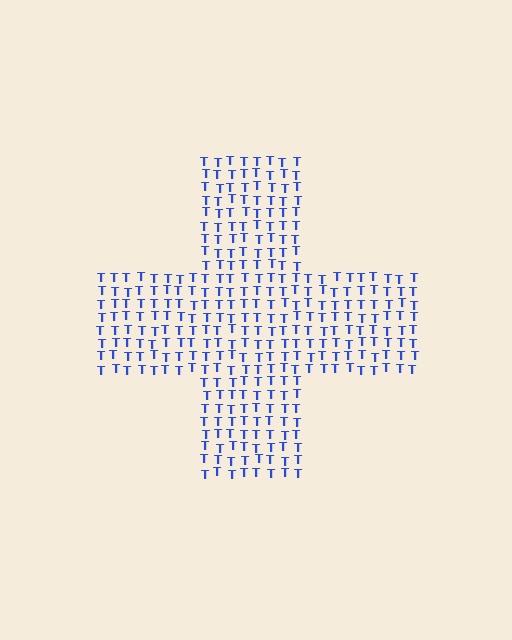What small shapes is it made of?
It is made of small letter T's.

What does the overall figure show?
The overall figure shows a cross.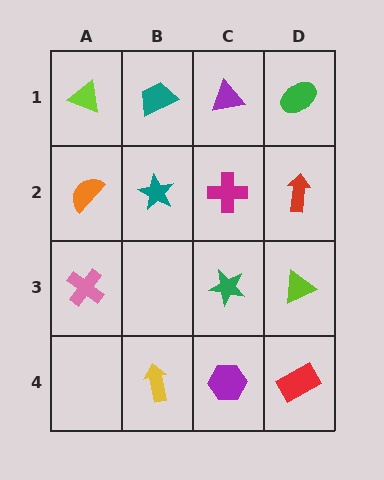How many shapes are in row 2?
4 shapes.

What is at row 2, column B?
A teal star.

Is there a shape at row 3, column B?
No, that cell is empty.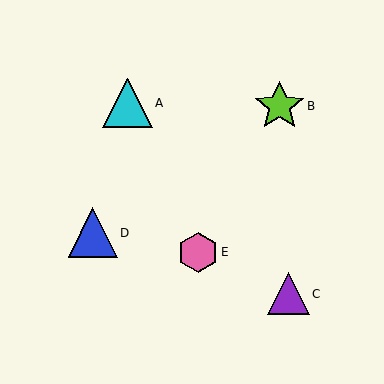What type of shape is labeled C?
Shape C is a purple triangle.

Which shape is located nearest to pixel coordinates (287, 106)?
The lime star (labeled B) at (279, 106) is nearest to that location.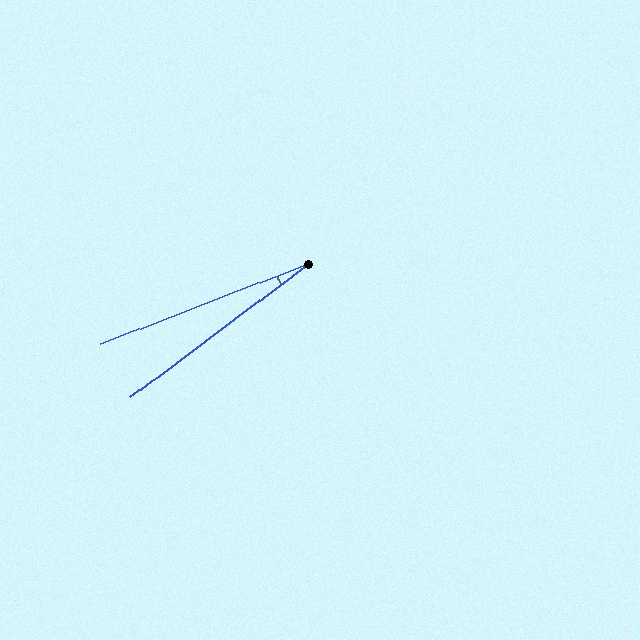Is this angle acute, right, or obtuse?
It is acute.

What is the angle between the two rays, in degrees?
Approximately 15 degrees.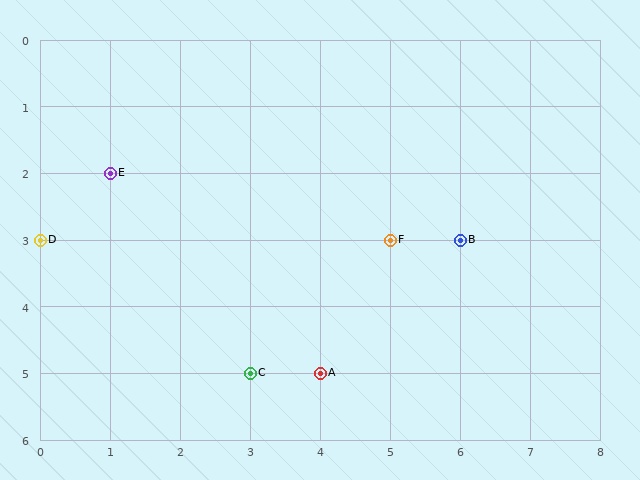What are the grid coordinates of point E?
Point E is at grid coordinates (1, 2).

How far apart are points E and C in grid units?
Points E and C are 2 columns and 3 rows apart (about 3.6 grid units diagonally).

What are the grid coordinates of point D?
Point D is at grid coordinates (0, 3).